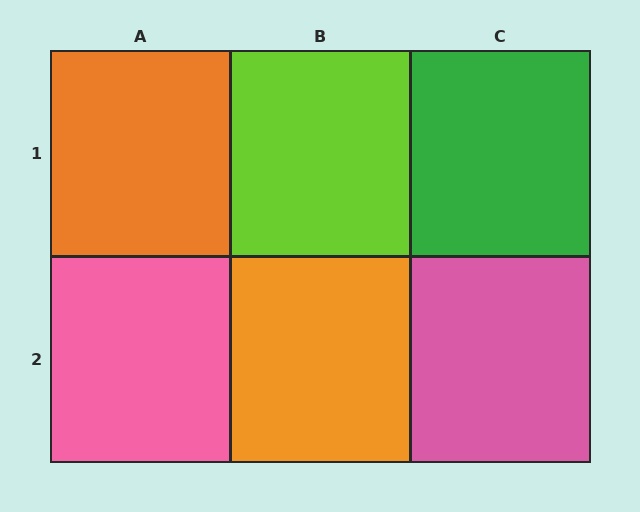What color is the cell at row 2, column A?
Pink.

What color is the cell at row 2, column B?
Orange.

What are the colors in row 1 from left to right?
Orange, lime, green.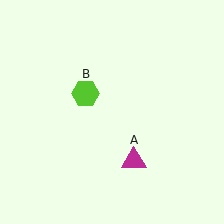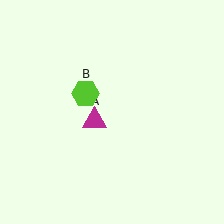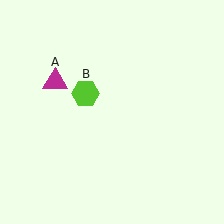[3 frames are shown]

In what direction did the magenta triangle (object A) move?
The magenta triangle (object A) moved up and to the left.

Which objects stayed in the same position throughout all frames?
Lime hexagon (object B) remained stationary.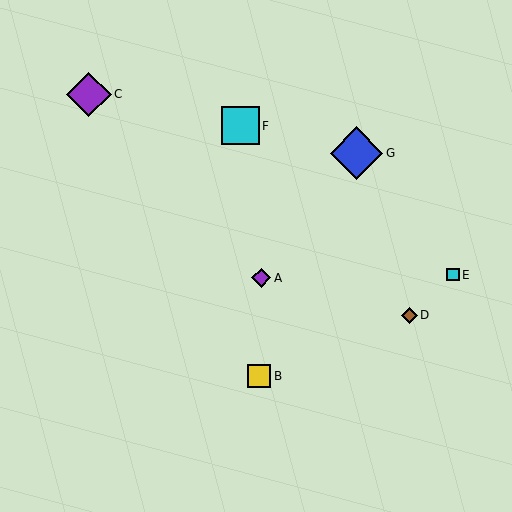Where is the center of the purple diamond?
The center of the purple diamond is at (261, 278).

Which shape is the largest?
The blue diamond (labeled G) is the largest.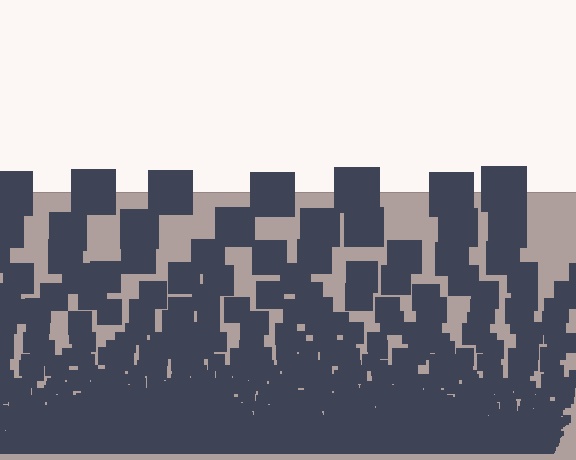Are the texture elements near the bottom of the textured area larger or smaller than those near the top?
Smaller. The gradient is inverted — elements near the bottom are smaller and denser.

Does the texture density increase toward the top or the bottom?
Density increases toward the bottom.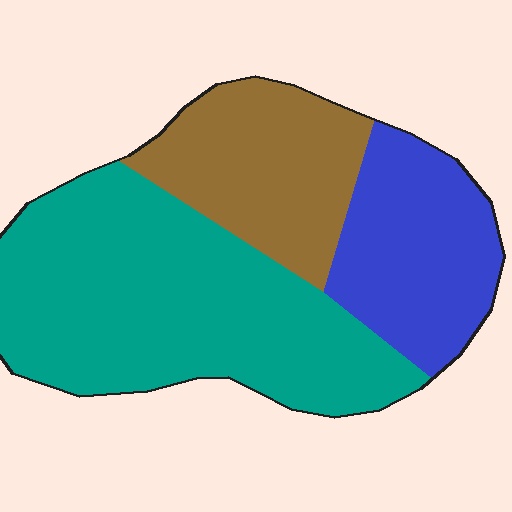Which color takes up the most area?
Teal, at roughly 50%.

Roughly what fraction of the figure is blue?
Blue covers roughly 25% of the figure.